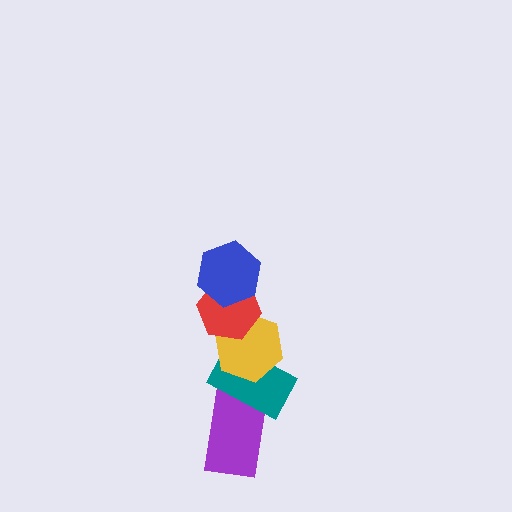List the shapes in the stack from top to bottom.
From top to bottom: the blue hexagon, the red hexagon, the yellow hexagon, the teal rectangle, the purple rectangle.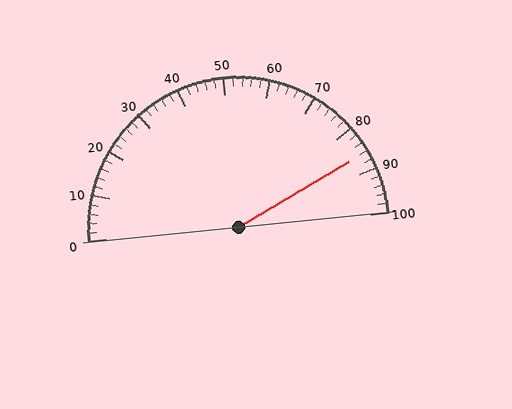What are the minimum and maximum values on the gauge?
The gauge ranges from 0 to 100.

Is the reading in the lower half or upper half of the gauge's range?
The reading is in the upper half of the range (0 to 100).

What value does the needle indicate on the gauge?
The needle indicates approximately 86.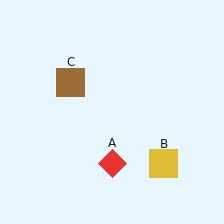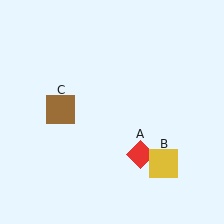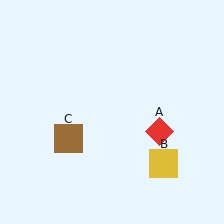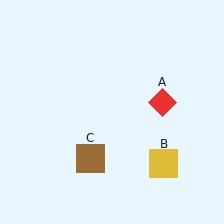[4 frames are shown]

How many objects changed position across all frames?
2 objects changed position: red diamond (object A), brown square (object C).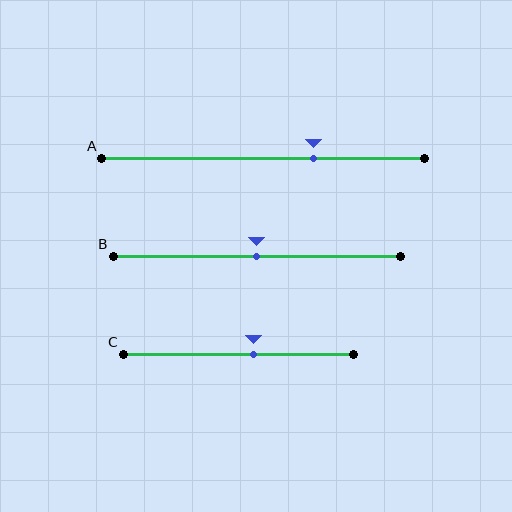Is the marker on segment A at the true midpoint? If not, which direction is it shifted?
No, the marker on segment A is shifted to the right by about 16% of the segment length.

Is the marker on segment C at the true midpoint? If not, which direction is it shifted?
No, the marker on segment C is shifted to the right by about 6% of the segment length.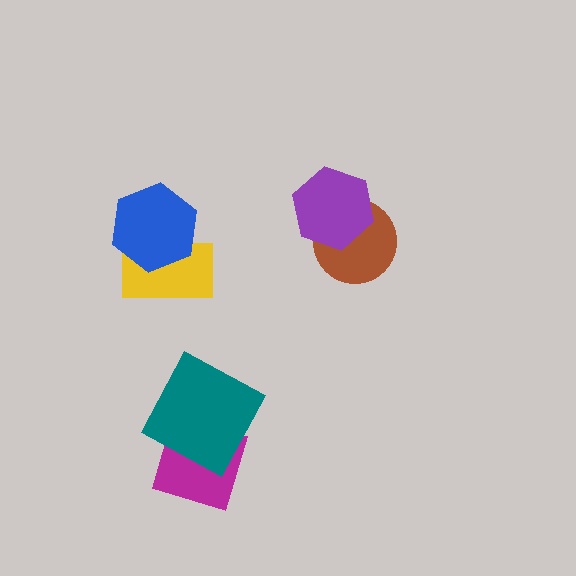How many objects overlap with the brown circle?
1 object overlaps with the brown circle.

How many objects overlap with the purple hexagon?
1 object overlaps with the purple hexagon.